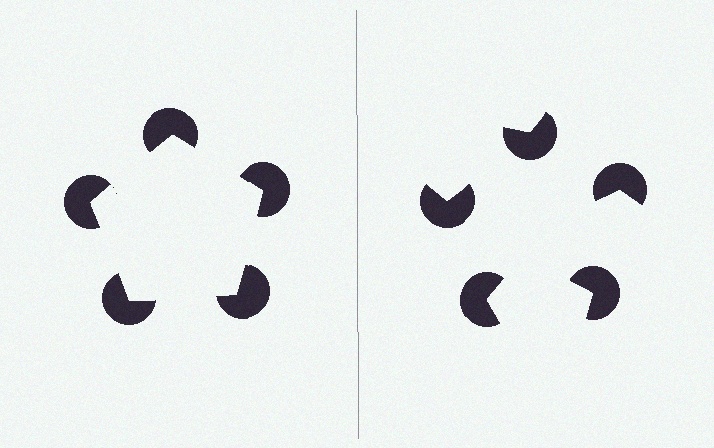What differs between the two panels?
The pac-man discs are positioned identically on both sides; only the wedge orientations differ. On the left they align to a pentagon; on the right they are misaligned.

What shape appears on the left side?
An illusory pentagon.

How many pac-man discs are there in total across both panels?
10 — 5 on each side.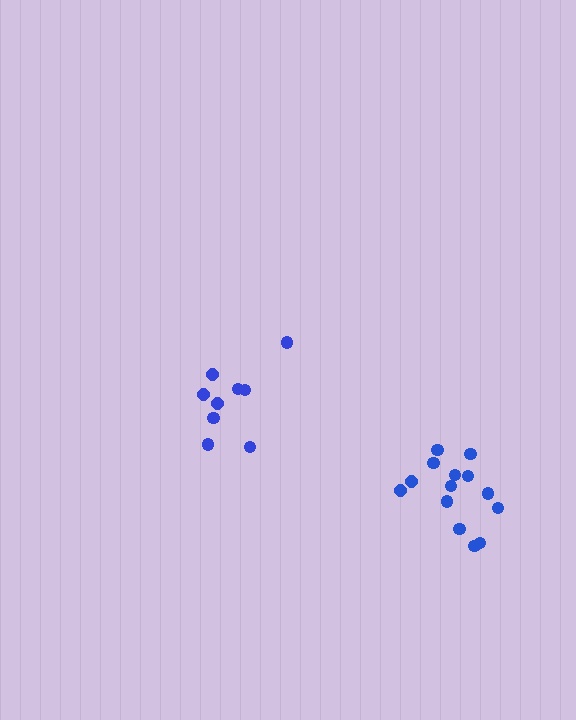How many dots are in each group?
Group 1: 14 dots, Group 2: 9 dots (23 total).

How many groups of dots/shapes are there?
There are 2 groups.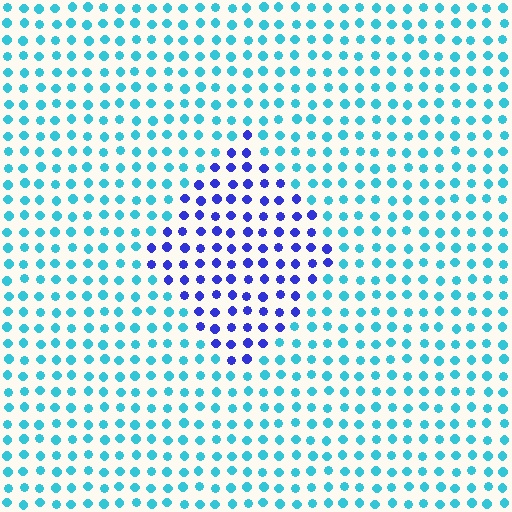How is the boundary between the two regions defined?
The boundary is defined purely by a slight shift in hue (about 54 degrees). Spacing, size, and orientation are identical on both sides.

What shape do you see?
I see a diamond.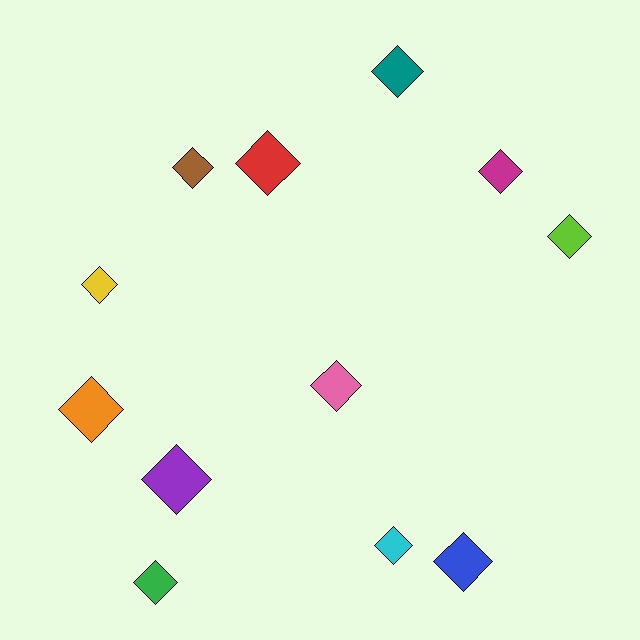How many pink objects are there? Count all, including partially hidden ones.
There is 1 pink object.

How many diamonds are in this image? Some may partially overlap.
There are 12 diamonds.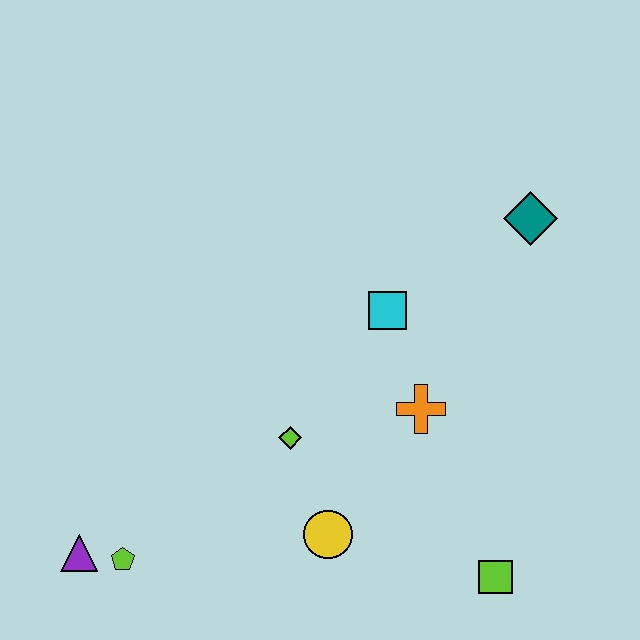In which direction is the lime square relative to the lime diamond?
The lime square is to the right of the lime diamond.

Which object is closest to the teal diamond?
The cyan square is closest to the teal diamond.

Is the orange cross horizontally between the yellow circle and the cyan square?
No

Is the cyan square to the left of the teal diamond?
Yes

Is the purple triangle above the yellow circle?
No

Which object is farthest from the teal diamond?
The purple triangle is farthest from the teal diamond.